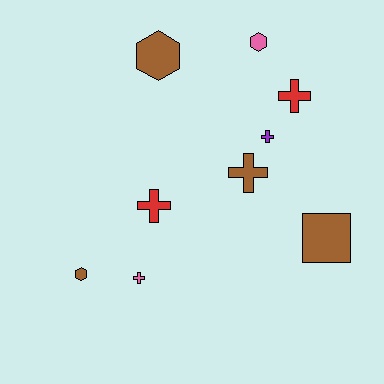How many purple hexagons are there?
There are no purple hexagons.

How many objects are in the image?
There are 9 objects.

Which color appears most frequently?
Brown, with 4 objects.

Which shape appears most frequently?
Cross, with 5 objects.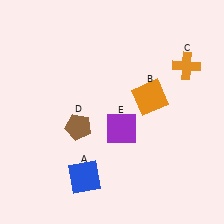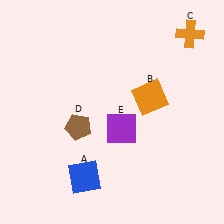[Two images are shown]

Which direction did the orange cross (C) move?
The orange cross (C) moved up.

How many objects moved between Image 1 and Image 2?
1 object moved between the two images.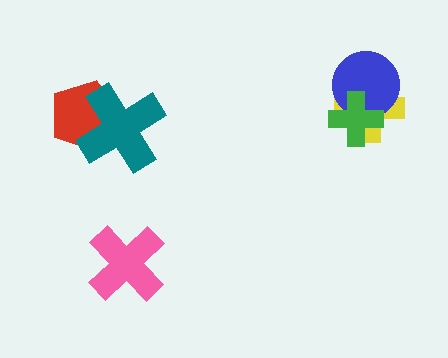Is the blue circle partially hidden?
Yes, it is partially covered by another shape.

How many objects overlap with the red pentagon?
1 object overlaps with the red pentagon.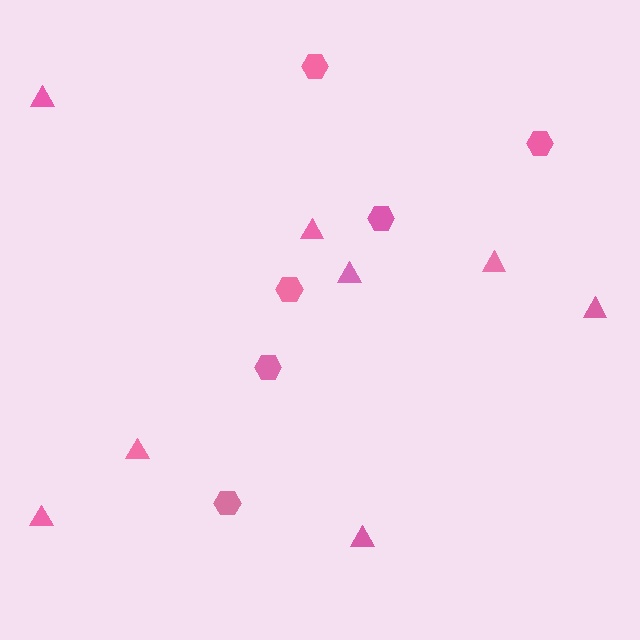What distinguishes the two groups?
There are 2 groups: one group of hexagons (6) and one group of triangles (8).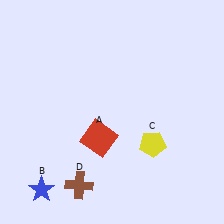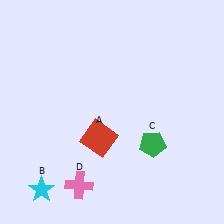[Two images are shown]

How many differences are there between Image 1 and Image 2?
There are 3 differences between the two images.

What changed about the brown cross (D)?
In Image 1, D is brown. In Image 2, it changed to pink.